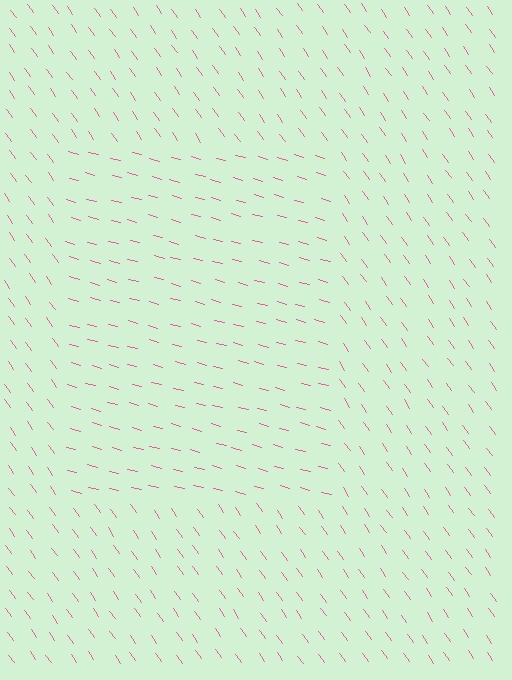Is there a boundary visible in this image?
Yes, there is a texture boundary formed by a change in line orientation.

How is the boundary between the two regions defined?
The boundary is defined purely by a change in line orientation (approximately 40 degrees difference). All lines are the same color and thickness.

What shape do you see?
I see a rectangle.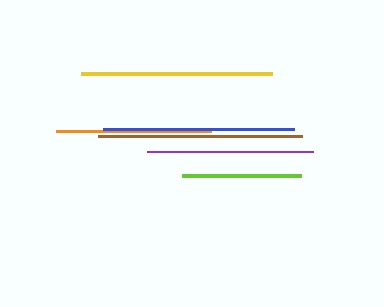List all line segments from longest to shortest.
From longest to shortest: brown, yellow, blue, purple, orange, lime.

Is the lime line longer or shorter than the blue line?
The blue line is longer than the lime line.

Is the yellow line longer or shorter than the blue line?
The yellow line is longer than the blue line.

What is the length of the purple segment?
The purple segment is approximately 166 pixels long.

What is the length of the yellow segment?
The yellow segment is approximately 191 pixels long.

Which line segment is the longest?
The brown line is the longest at approximately 204 pixels.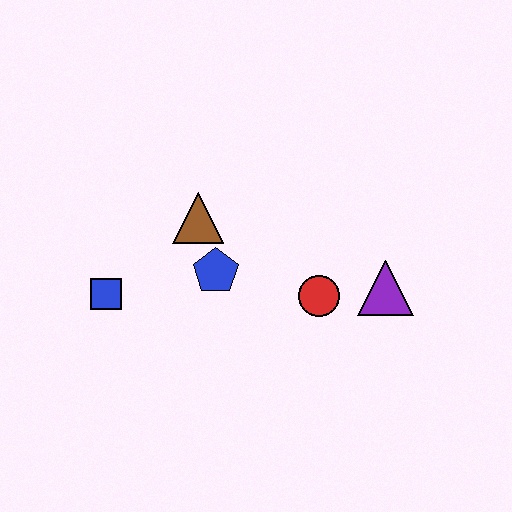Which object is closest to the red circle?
The purple triangle is closest to the red circle.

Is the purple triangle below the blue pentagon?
Yes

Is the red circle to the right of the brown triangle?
Yes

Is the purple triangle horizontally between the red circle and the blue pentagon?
No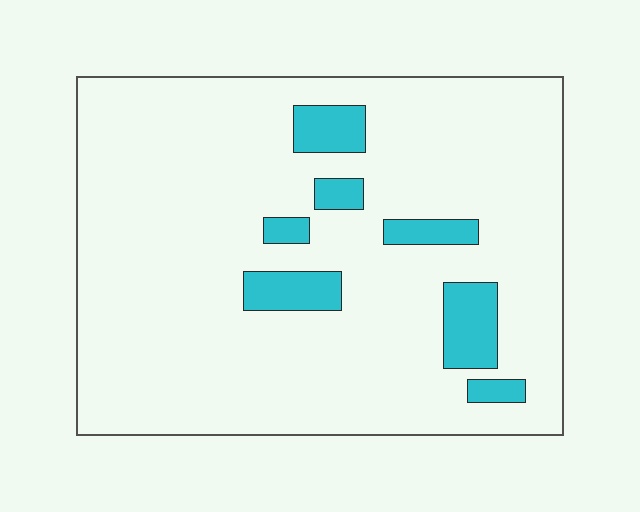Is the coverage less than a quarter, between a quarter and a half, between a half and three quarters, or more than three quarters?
Less than a quarter.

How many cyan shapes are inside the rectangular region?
7.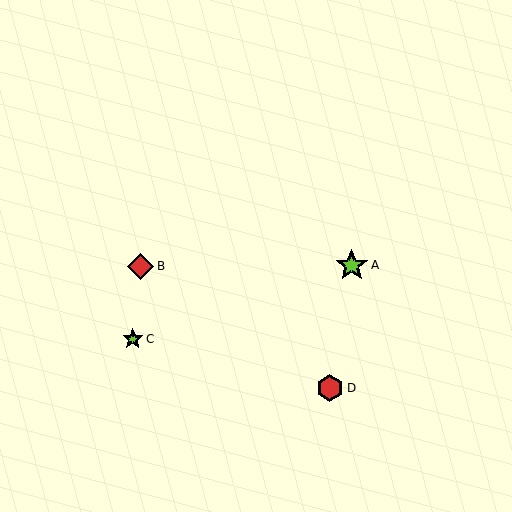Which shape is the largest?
The lime star (labeled A) is the largest.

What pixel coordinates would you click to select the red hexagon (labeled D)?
Click at (330, 388) to select the red hexagon D.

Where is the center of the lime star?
The center of the lime star is at (352, 265).